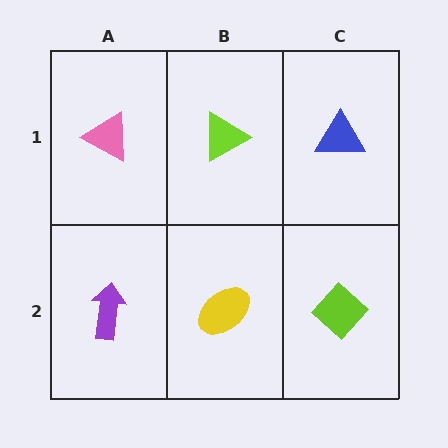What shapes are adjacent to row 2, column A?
A pink triangle (row 1, column A), a yellow ellipse (row 2, column B).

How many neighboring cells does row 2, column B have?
3.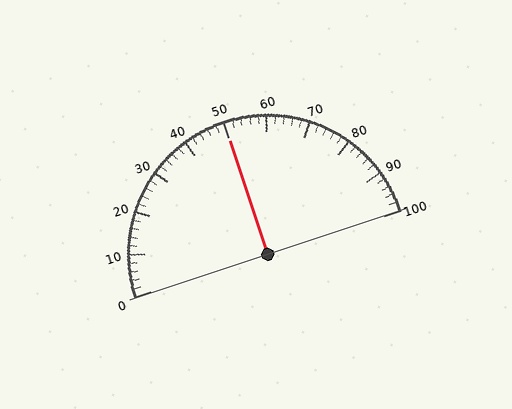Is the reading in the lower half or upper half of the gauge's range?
The reading is in the upper half of the range (0 to 100).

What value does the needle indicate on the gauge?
The needle indicates approximately 50.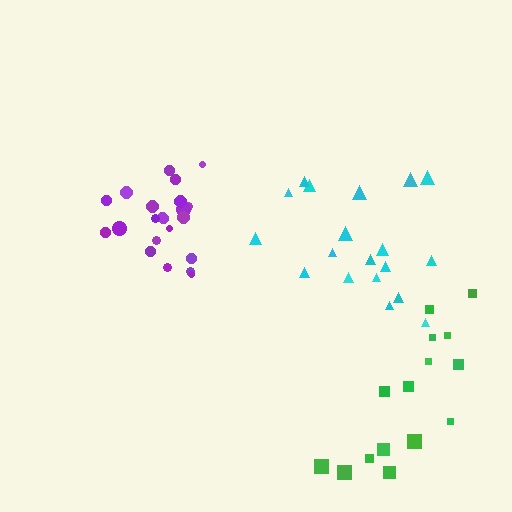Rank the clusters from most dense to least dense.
purple, cyan, green.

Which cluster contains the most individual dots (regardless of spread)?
Purple (22).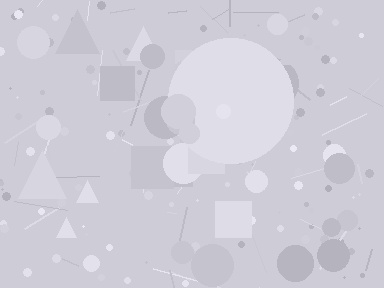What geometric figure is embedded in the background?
A circle is embedded in the background.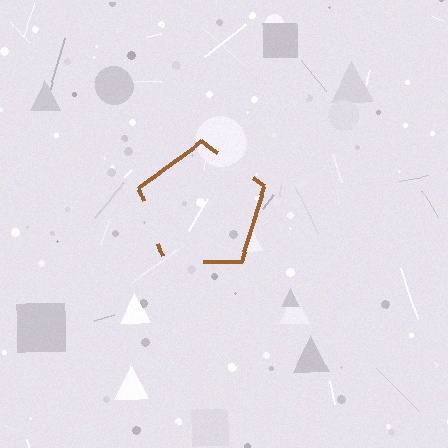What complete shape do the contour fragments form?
The contour fragments form a pentagon.